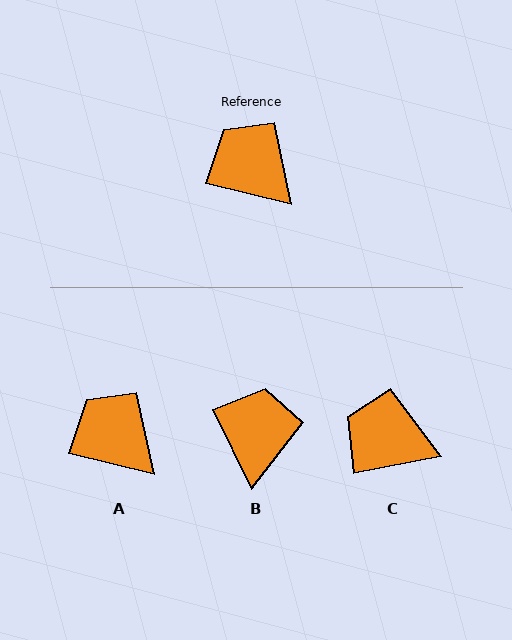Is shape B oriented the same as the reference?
No, it is off by about 50 degrees.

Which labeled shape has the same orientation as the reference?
A.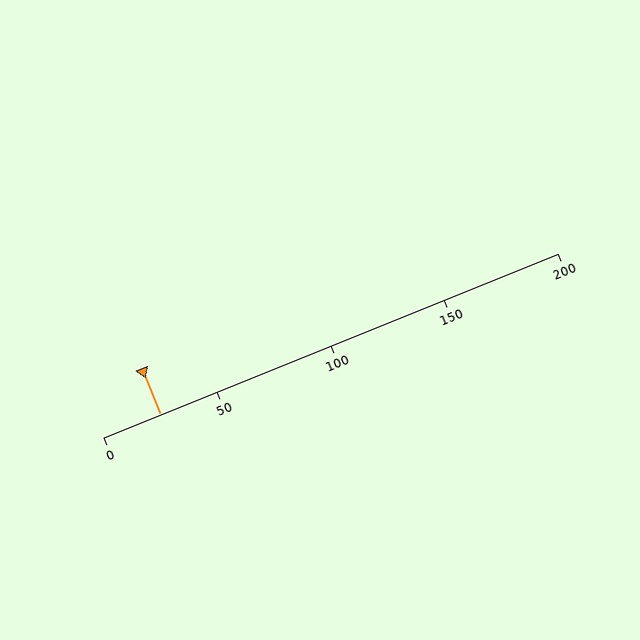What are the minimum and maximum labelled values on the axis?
The axis runs from 0 to 200.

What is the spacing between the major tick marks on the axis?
The major ticks are spaced 50 apart.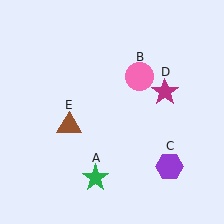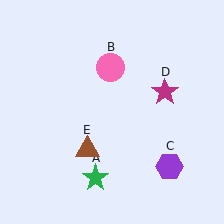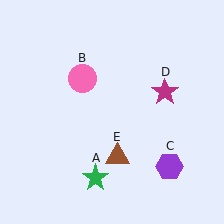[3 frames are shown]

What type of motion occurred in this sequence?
The pink circle (object B), brown triangle (object E) rotated counterclockwise around the center of the scene.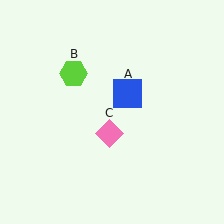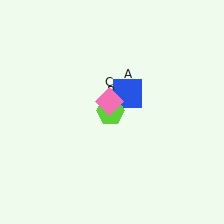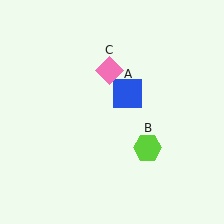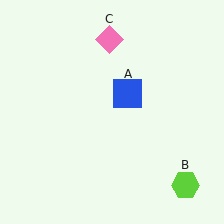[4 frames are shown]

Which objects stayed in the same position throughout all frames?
Blue square (object A) remained stationary.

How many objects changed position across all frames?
2 objects changed position: lime hexagon (object B), pink diamond (object C).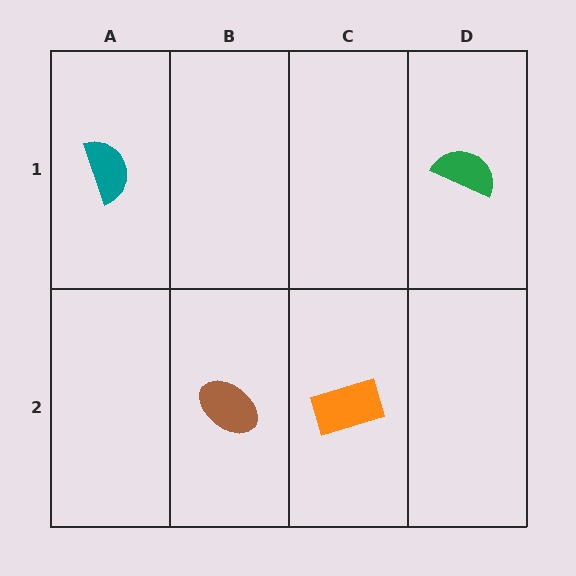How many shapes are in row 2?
2 shapes.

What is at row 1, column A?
A teal semicircle.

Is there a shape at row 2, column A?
No, that cell is empty.